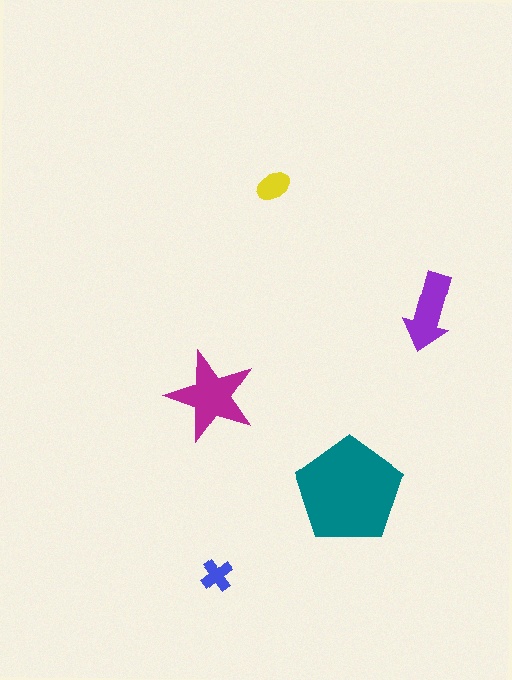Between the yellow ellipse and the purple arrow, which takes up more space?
The purple arrow.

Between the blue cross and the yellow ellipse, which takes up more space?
The yellow ellipse.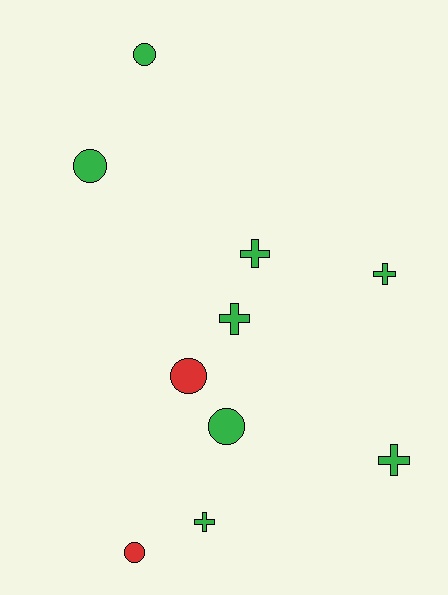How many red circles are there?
There are 2 red circles.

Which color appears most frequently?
Green, with 8 objects.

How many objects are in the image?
There are 10 objects.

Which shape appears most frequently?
Cross, with 5 objects.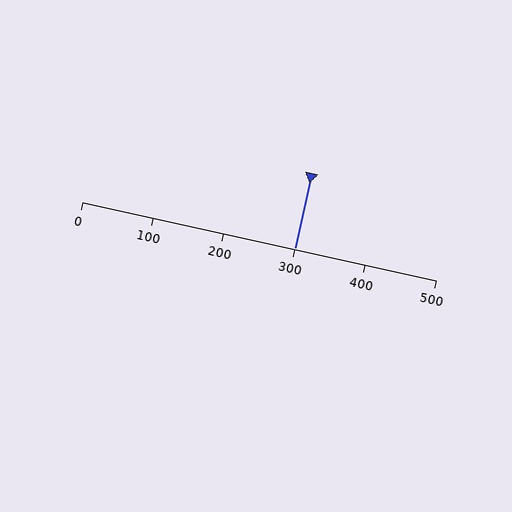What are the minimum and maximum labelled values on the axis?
The axis runs from 0 to 500.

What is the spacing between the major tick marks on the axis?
The major ticks are spaced 100 apart.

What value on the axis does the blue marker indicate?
The marker indicates approximately 300.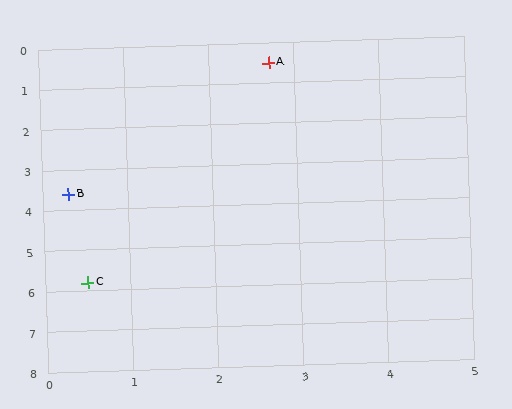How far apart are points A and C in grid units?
Points A and C are about 5.7 grid units apart.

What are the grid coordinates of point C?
Point C is at approximately (0.5, 5.8).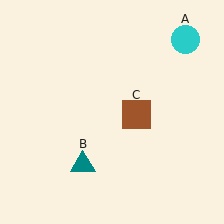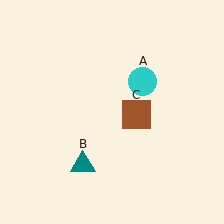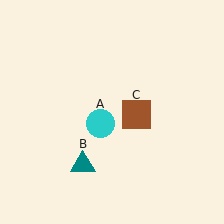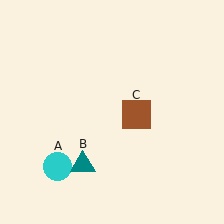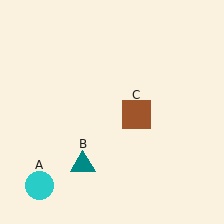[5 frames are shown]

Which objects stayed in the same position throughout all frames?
Teal triangle (object B) and brown square (object C) remained stationary.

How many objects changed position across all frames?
1 object changed position: cyan circle (object A).